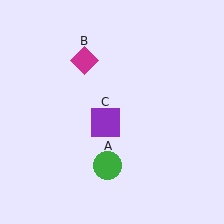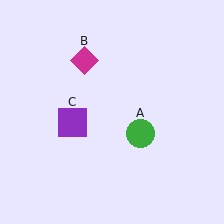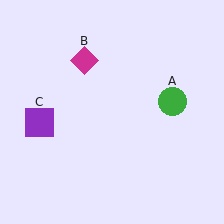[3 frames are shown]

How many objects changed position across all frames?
2 objects changed position: green circle (object A), purple square (object C).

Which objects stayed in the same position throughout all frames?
Magenta diamond (object B) remained stationary.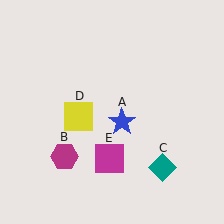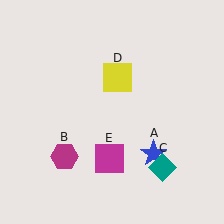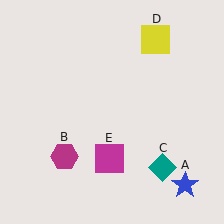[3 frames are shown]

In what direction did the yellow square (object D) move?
The yellow square (object D) moved up and to the right.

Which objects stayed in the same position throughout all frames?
Magenta hexagon (object B) and teal diamond (object C) and magenta square (object E) remained stationary.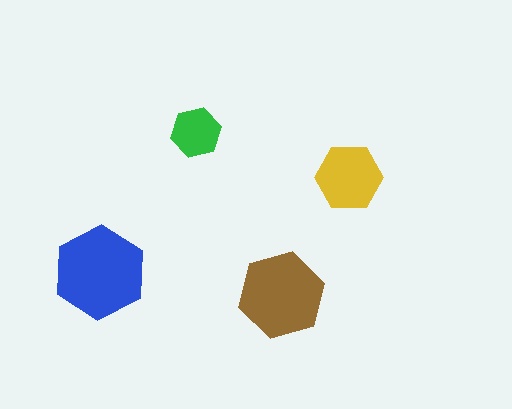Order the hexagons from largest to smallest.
the blue one, the brown one, the yellow one, the green one.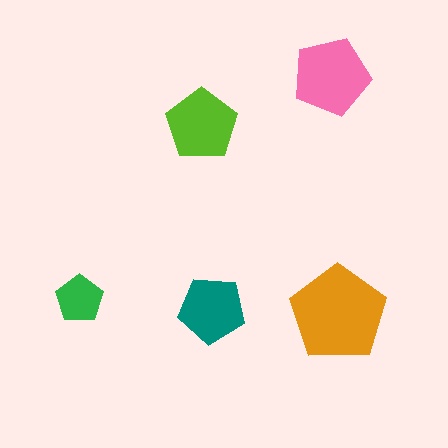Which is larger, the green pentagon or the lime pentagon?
The lime one.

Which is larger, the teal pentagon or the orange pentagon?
The orange one.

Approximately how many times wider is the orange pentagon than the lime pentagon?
About 1.5 times wider.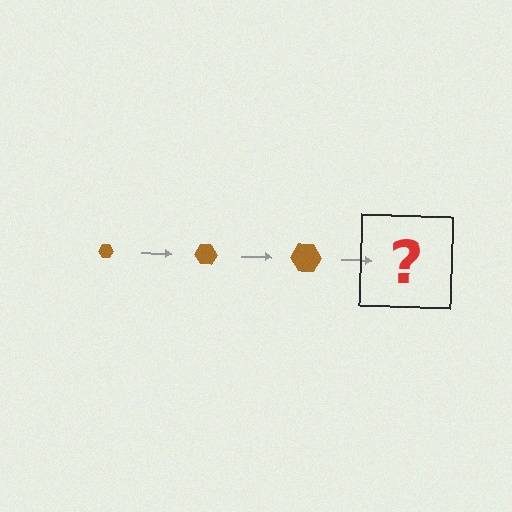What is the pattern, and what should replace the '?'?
The pattern is that the hexagon gets progressively larger each step. The '?' should be a brown hexagon, larger than the previous one.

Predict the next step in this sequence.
The next step is a brown hexagon, larger than the previous one.